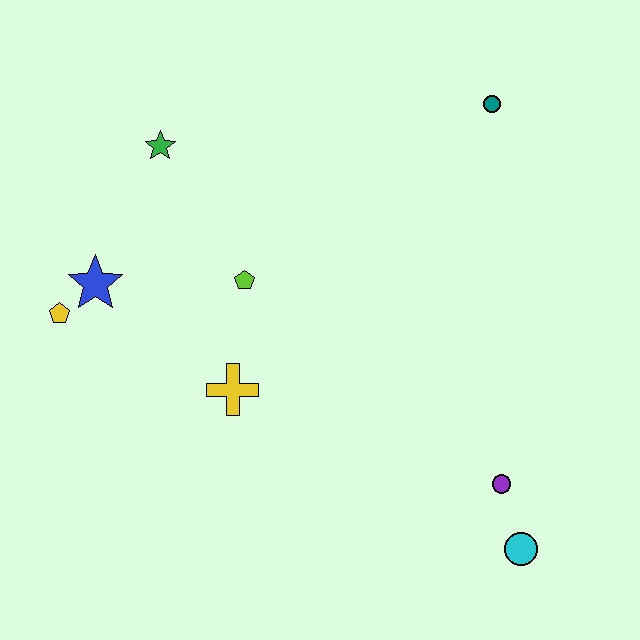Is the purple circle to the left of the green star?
No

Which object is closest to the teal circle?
The lime pentagon is closest to the teal circle.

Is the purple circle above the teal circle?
No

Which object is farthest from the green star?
The cyan circle is farthest from the green star.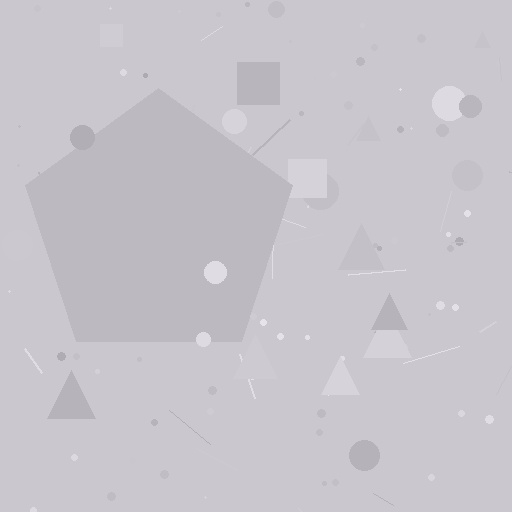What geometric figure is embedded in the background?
A pentagon is embedded in the background.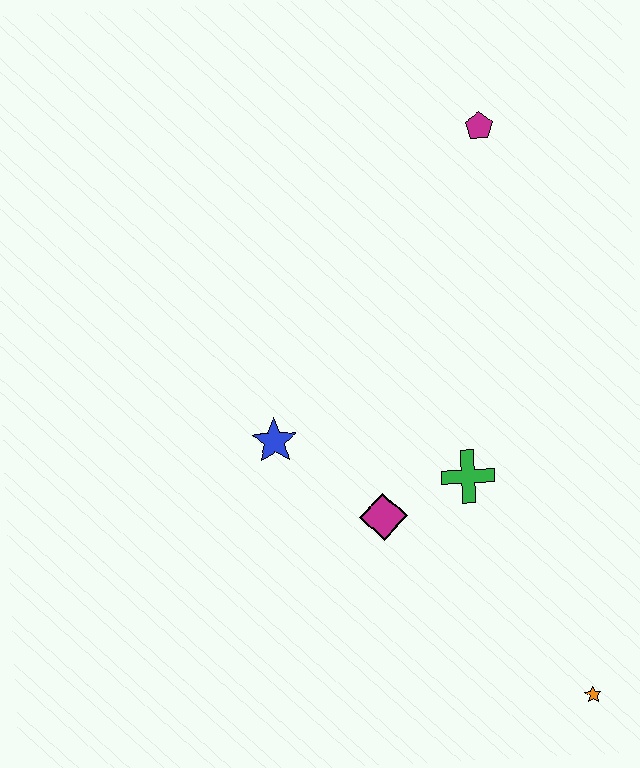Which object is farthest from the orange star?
The magenta pentagon is farthest from the orange star.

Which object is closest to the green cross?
The magenta diamond is closest to the green cross.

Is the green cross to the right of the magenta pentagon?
No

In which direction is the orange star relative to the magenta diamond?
The orange star is to the right of the magenta diamond.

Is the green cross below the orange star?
No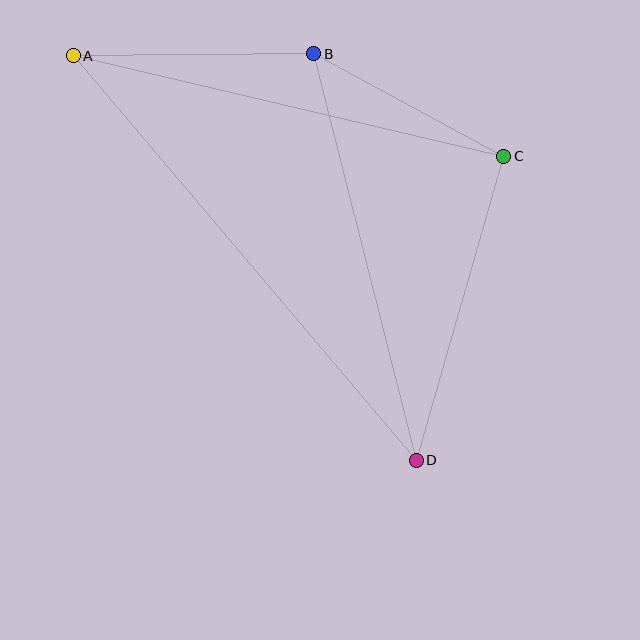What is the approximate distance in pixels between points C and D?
The distance between C and D is approximately 316 pixels.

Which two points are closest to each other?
Points B and C are closest to each other.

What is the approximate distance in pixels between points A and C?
The distance between A and C is approximately 442 pixels.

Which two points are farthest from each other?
Points A and D are farthest from each other.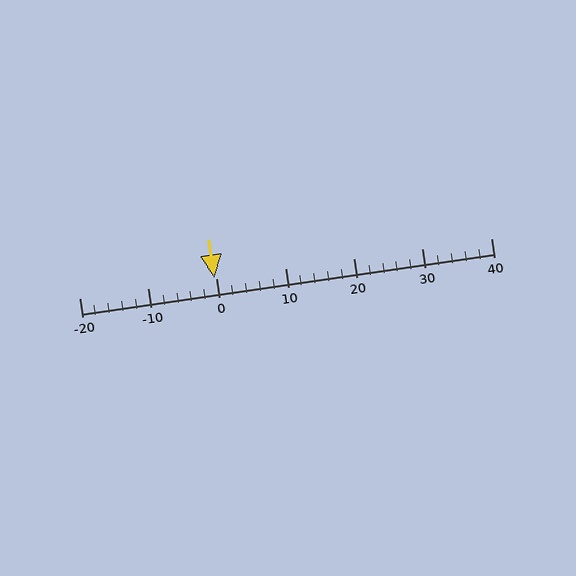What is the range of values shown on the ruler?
The ruler shows values from -20 to 40.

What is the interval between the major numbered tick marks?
The major tick marks are spaced 10 units apart.